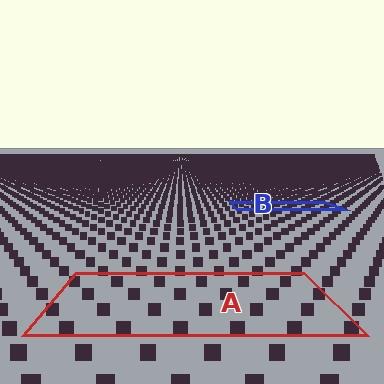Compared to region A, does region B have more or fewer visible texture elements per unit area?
Region B has more texture elements per unit area — they are packed more densely because it is farther away.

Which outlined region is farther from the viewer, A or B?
Region B is farther from the viewer — the texture elements inside it appear smaller and more densely packed.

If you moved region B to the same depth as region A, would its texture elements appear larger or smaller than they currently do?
They would appear larger. At a closer depth, the same texture elements are projected at a bigger on-screen size.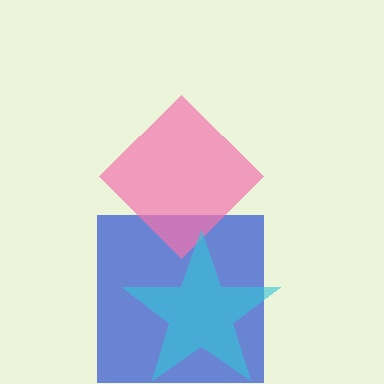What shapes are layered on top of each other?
The layered shapes are: a blue square, a pink diamond, a cyan star.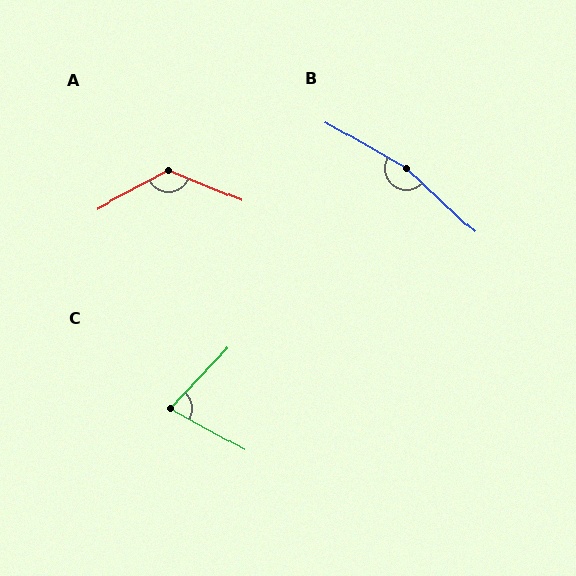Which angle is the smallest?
C, at approximately 76 degrees.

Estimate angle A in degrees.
Approximately 130 degrees.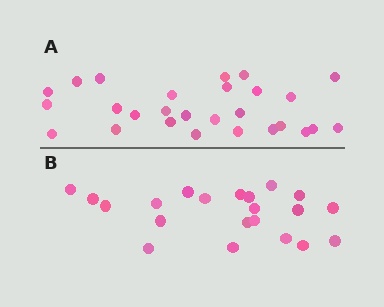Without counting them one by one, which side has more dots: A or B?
Region A (the top region) has more dots.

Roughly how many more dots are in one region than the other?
Region A has about 6 more dots than region B.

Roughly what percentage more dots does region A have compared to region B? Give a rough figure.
About 30% more.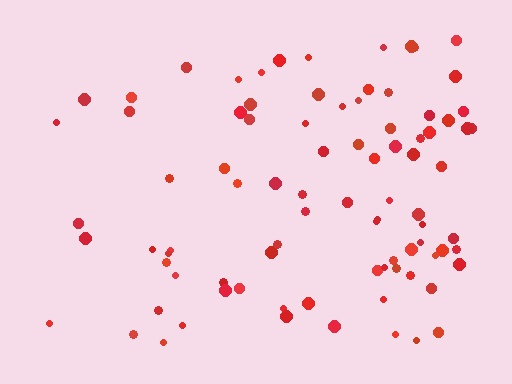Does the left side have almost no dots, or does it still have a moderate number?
Still a moderate number, just noticeably fewer than the right.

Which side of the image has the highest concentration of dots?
The right.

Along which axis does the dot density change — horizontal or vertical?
Horizontal.